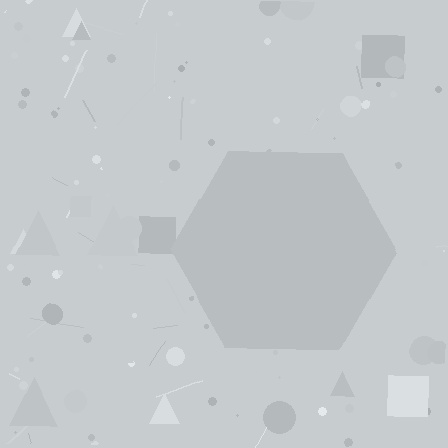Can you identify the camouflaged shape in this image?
The camouflaged shape is a hexagon.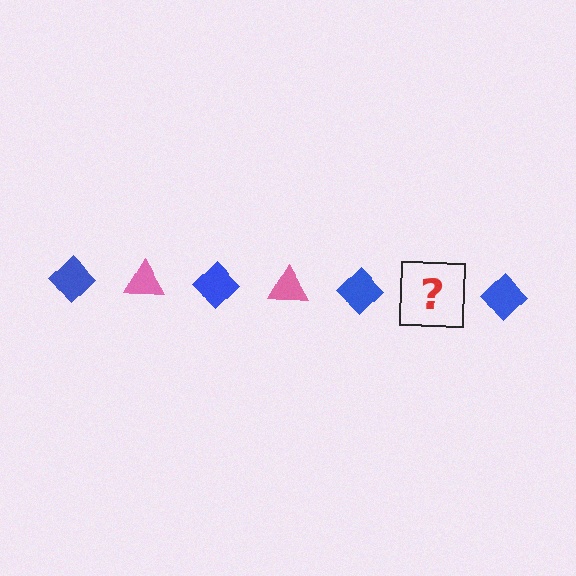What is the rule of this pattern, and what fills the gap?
The rule is that the pattern alternates between blue diamond and pink triangle. The gap should be filled with a pink triangle.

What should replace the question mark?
The question mark should be replaced with a pink triangle.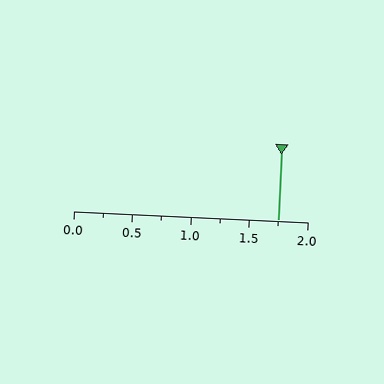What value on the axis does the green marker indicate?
The marker indicates approximately 1.75.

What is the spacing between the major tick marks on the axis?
The major ticks are spaced 0.5 apart.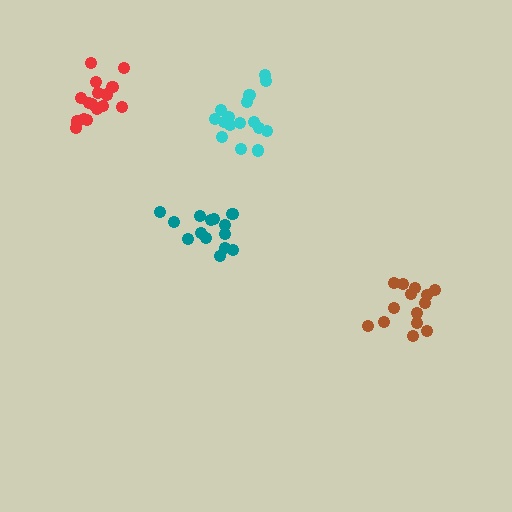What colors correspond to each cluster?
The clusters are colored: brown, red, teal, cyan.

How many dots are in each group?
Group 1: 14 dots, Group 2: 17 dots, Group 3: 14 dots, Group 4: 16 dots (61 total).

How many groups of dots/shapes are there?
There are 4 groups.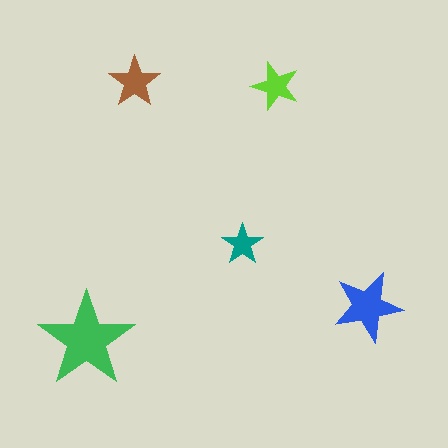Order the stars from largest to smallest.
the green one, the blue one, the brown one, the lime one, the teal one.